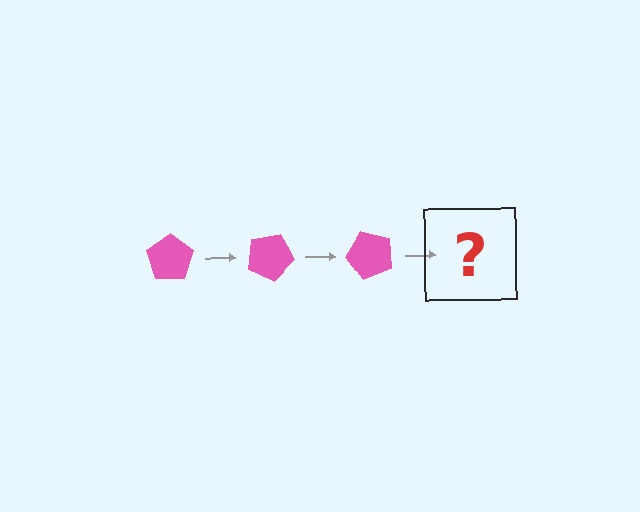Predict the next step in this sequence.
The next step is a pink pentagon rotated 75 degrees.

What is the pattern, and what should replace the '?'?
The pattern is that the pentagon rotates 25 degrees each step. The '?' should be a pink pentagon rotated 75 degrees.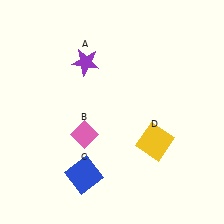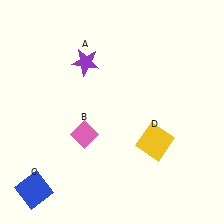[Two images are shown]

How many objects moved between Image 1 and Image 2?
1 object moved between the two images.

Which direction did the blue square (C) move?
The blue square (C) moved left.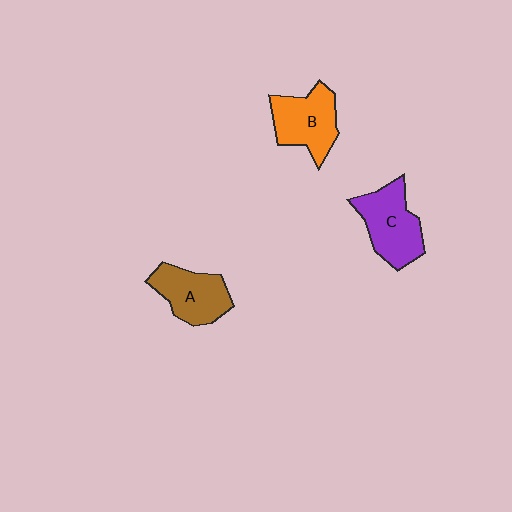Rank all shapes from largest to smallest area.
From largest to smallest: C (purple), B (orange), A (brown).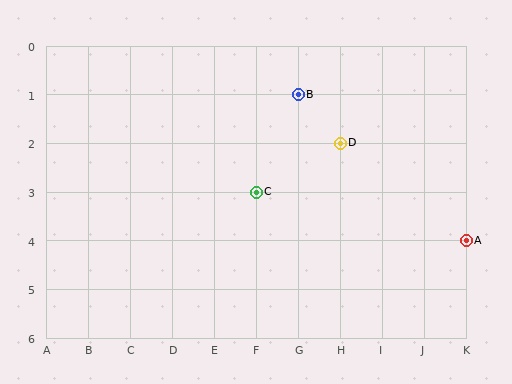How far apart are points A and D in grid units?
Points A and D are 3 columns and 2 rows apart (about 3.6 grid units diagonally).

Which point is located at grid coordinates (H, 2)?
Point D is at (H, 2).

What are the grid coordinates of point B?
Point B is at grid coordinates (G, 1).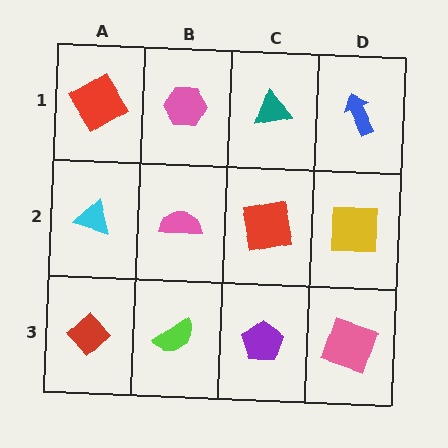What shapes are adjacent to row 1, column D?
A yellow square (row 2, column D), a teal triangle (row 1, column C).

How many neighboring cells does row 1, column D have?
2.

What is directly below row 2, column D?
A pink square.